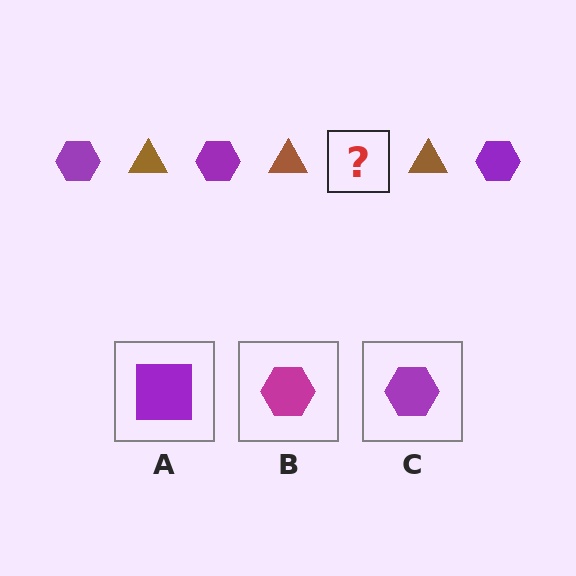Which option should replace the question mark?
Option C.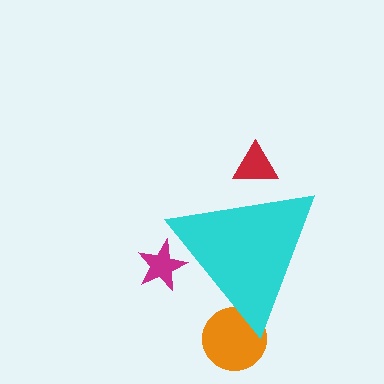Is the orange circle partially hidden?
Yes, the orange circle is partially hidden behind the cyan triangle.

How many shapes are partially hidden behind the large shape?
3 shapes are partially hidden.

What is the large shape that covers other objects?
A cyan triangle.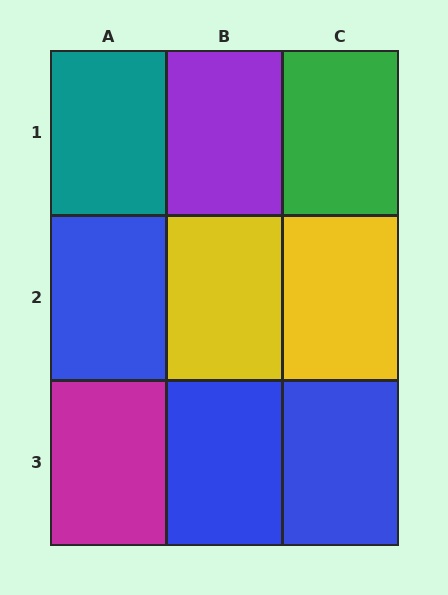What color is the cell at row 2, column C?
Yellow.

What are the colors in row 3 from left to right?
Magenta, blue, blue.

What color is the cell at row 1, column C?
Green.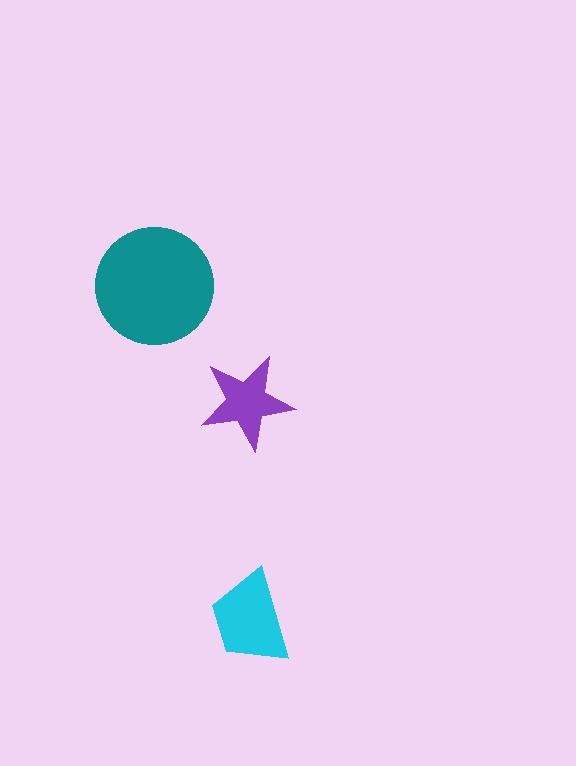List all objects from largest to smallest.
The teal circle, the cyan trapezoid, the purple star.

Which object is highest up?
The teal circle is topmost.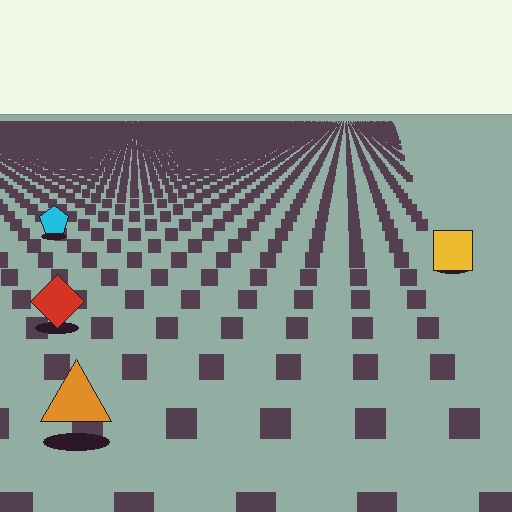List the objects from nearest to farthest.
From nearest to farthest: the orange triangle, the red diamond, the yellow square, the cyan pentagon.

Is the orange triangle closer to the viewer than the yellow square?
Yes. The orange triangle is closer — you can tell from the texture gradient: the ground texture is coarser near it.